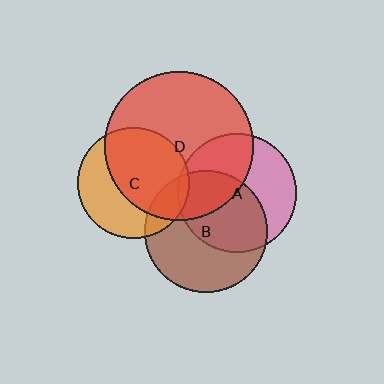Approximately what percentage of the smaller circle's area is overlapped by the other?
Approximately 15%.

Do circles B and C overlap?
Yes.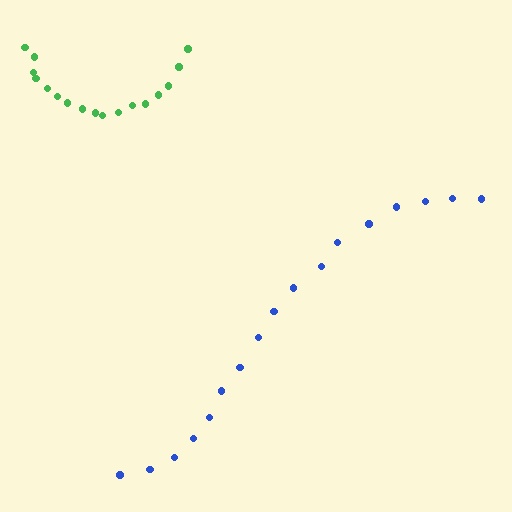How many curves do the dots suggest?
There are 2 distinct paths.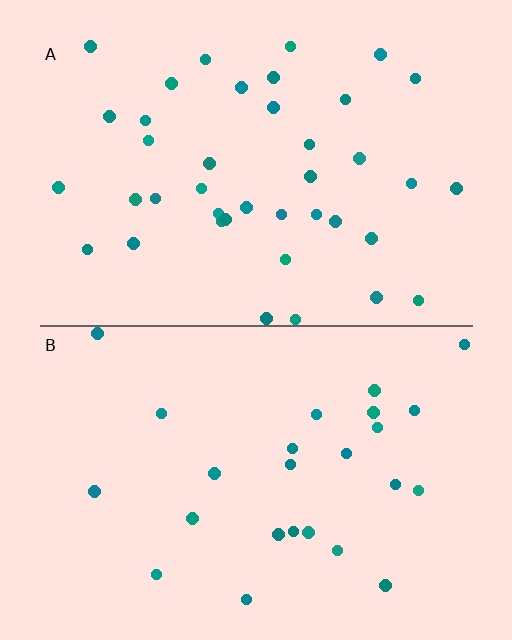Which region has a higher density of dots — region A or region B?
A (the top).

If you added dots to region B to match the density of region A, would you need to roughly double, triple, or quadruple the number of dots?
Approximately double.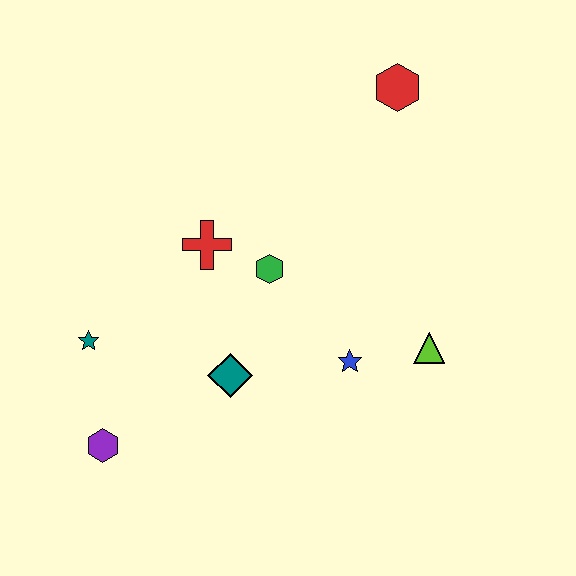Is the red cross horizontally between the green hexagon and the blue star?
No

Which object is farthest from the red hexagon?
The purple hexagon is farthest from the red hexagon.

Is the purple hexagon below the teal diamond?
Yes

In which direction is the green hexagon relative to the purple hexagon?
The green hexagon is above the purple hexagon.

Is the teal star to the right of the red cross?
No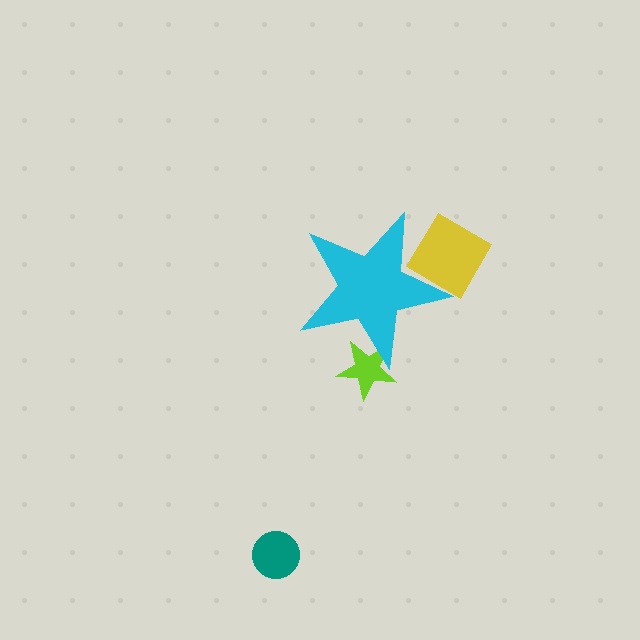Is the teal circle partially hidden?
No, the teal circle is fully visible.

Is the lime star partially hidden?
Yes, the lime star is partially hidden behind the cyan star.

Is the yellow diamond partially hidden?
Yes, the yellow diamond is partially hidden behind the cyan star.